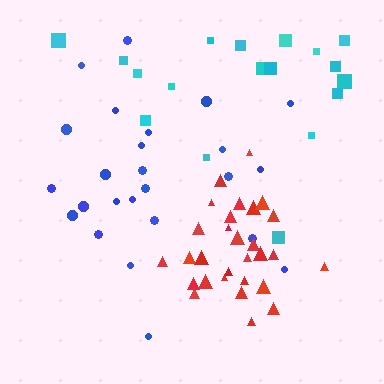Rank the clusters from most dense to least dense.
red, blue, cyan.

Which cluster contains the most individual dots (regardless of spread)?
Red (31).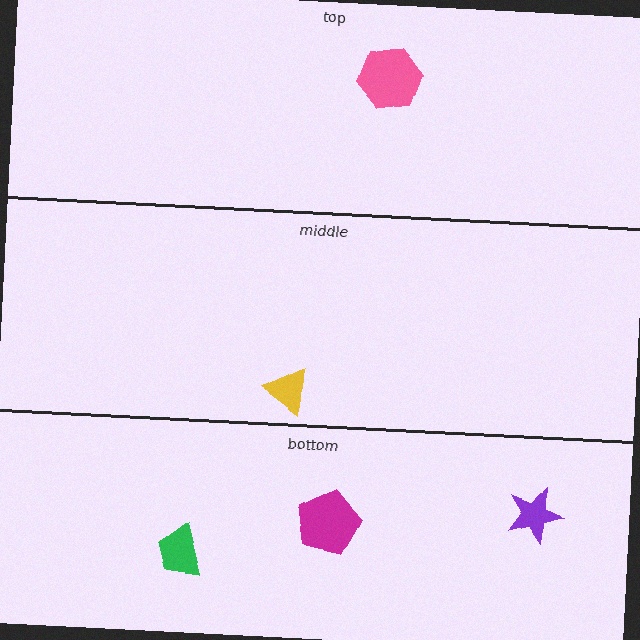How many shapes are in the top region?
1.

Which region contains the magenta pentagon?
The bottom region.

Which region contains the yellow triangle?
The middle region.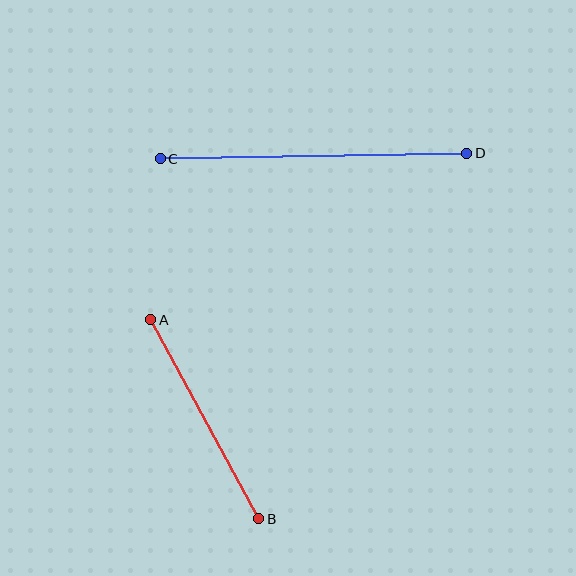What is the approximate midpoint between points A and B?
The midpoint is at approximately (205, 419) pixels.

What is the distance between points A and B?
The distance is approximately 226 pixels.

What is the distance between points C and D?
The distance is approximately 307 pixels.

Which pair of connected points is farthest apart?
Points C and D are farthest apart.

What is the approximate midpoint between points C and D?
The midpoint is at approximately (313, 156) pixels.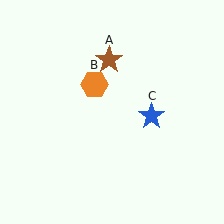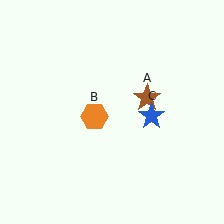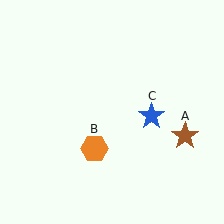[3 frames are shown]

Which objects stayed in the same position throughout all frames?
Blue star (object C) remained stationary.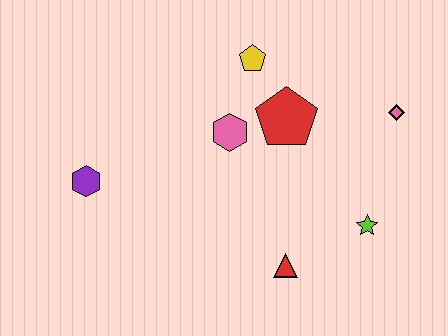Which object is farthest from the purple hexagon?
The pink diamond is farthest from the purple hexagon.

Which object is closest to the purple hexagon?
The pink hexagon is closest to the purple hexagon.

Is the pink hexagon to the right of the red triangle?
No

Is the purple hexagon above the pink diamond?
No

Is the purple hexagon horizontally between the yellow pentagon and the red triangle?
No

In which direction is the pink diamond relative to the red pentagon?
The pink diamond is to the right of the red pentagon.